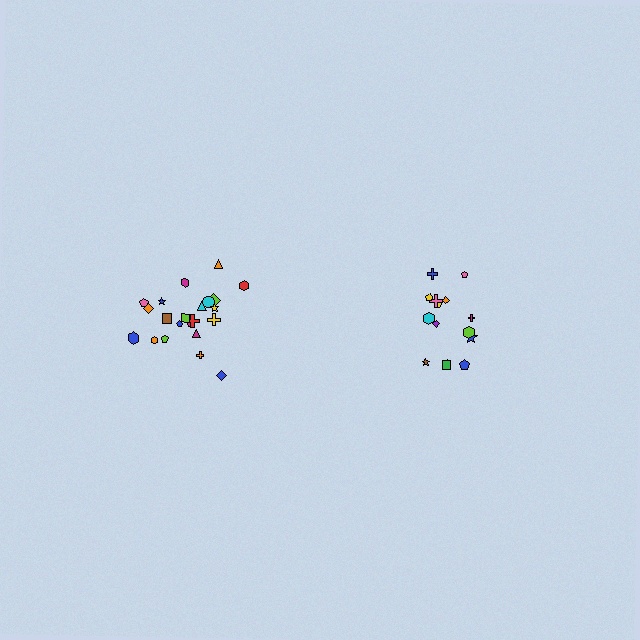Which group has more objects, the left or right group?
The left group.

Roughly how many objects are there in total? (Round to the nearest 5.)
Roughly 35 objects in total.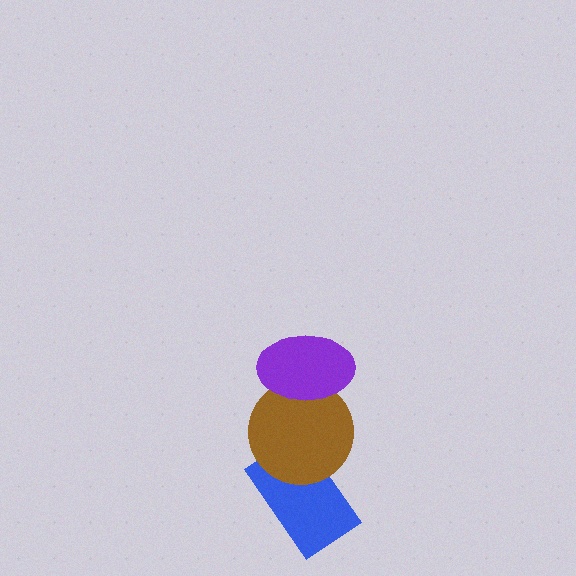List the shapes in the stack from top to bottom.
From top to bottom: the purple ellipse, the brown circle, the blue rectangle.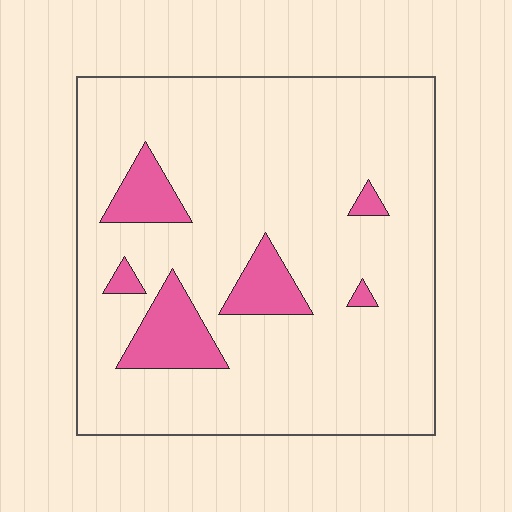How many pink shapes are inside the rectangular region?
6.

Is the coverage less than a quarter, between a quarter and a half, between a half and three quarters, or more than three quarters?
Less than a quarter.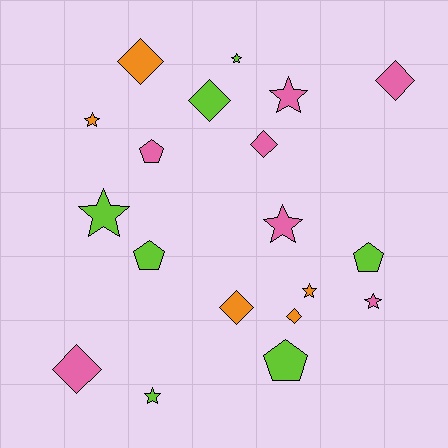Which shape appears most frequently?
Star, with 8 objects.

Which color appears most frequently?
Lime, with 7 objects.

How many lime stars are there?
There are 3 lime stars.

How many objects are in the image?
There are 19 objects.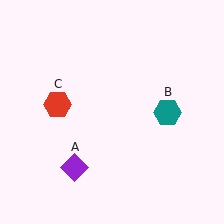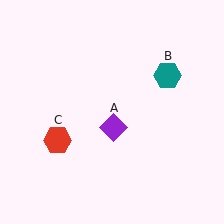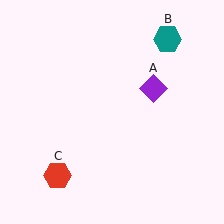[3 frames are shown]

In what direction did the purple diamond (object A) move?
The purple diamond (object A) moved up and to the right.